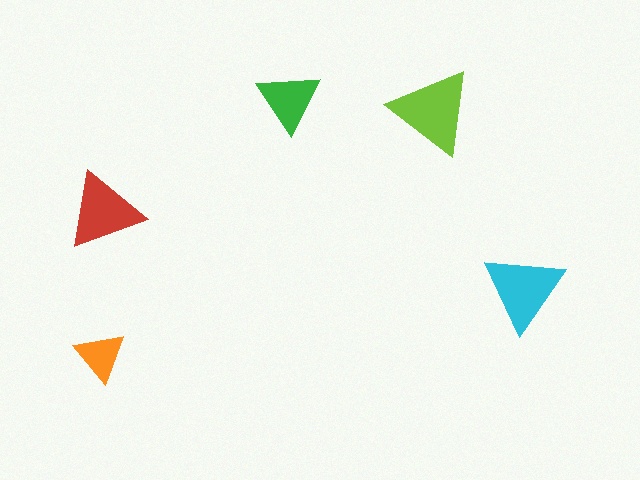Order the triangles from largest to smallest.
the lime one, the cyan one, the red one, the green one, the orange one.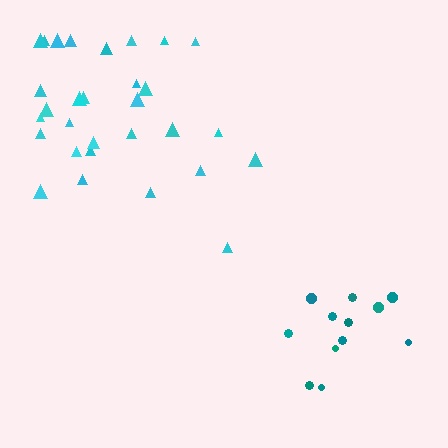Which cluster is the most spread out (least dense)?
Cyan.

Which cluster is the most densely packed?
Teal.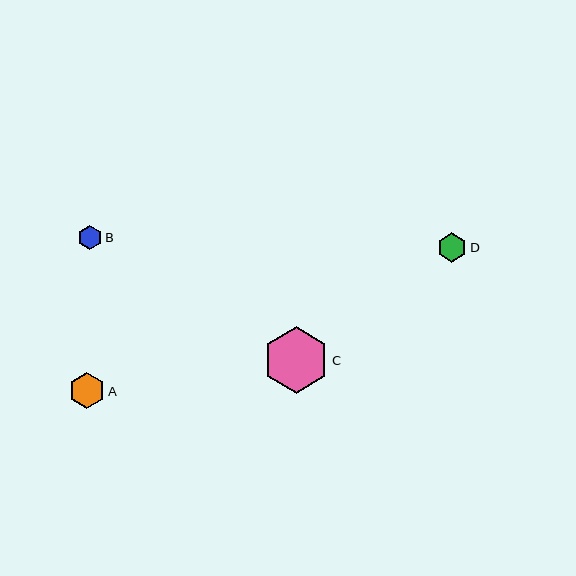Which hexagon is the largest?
Hexagon C is the largest with a size of approximately 66 pixels.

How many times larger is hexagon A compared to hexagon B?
Hexagon A is approximately 1.5 times the size of hexagon B.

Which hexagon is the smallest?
Hexagon B is the smallest with a size of approximately 24 pixels.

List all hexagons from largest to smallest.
From largest to smallest: C, A, D, B.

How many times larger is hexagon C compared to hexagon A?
Hexagon C is approximately 1.8 times the size of hexagon A.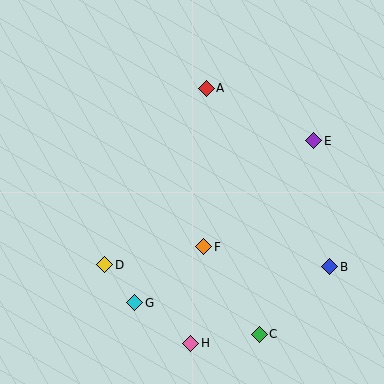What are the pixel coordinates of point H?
Point H is at (191, 343).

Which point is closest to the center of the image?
Point F at (204, 247) is closest to the center.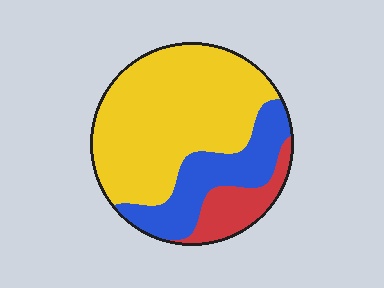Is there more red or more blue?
Blue.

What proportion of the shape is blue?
Blue covers roughly 25% of the shape.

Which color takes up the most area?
Yellow, at roughly 60%.